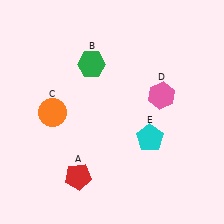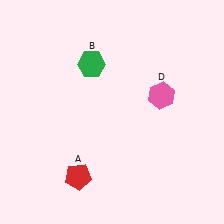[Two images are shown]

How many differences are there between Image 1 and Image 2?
There are 2 differences between the two images.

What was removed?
The cyan pentagon (E), the orange circle (C) were removed in Image 2.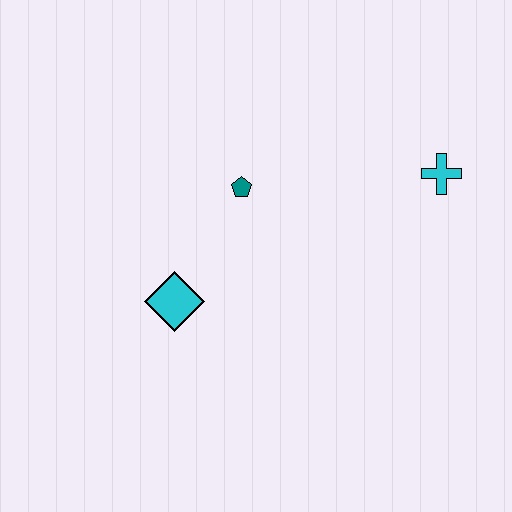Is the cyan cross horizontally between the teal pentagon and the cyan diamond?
No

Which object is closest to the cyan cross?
The teal pentagon is closest to the cyan cross.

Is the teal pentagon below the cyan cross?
Yes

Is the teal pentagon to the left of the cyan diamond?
No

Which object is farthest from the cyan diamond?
The cyan cross is farthest from the cyan diamond.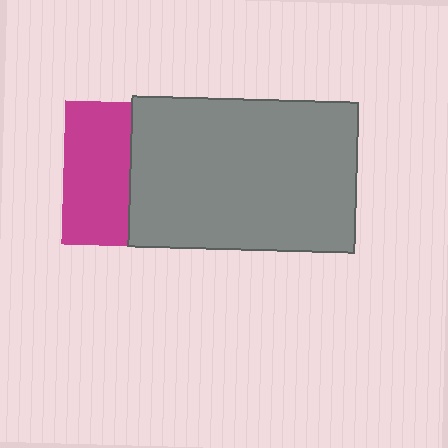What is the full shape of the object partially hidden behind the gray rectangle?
The partially hidden object is a magenta square.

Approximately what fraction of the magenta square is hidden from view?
Roughly 54% of the magenta square is hidden behind the gray rectangle.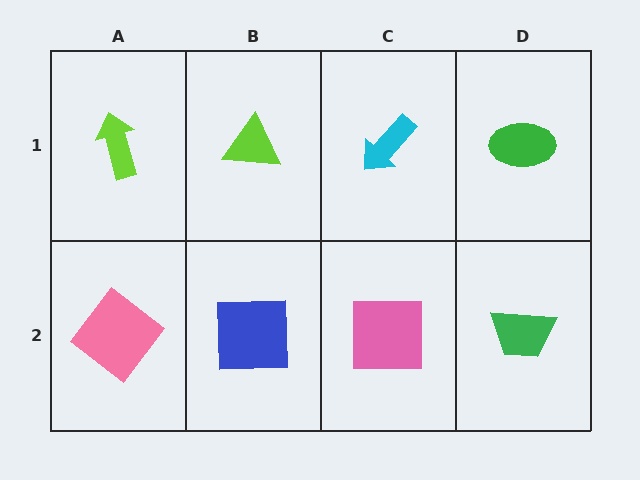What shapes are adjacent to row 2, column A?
A lime arrow (row 1, column A), a blue square (row 2, column B).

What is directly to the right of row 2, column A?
A blue square.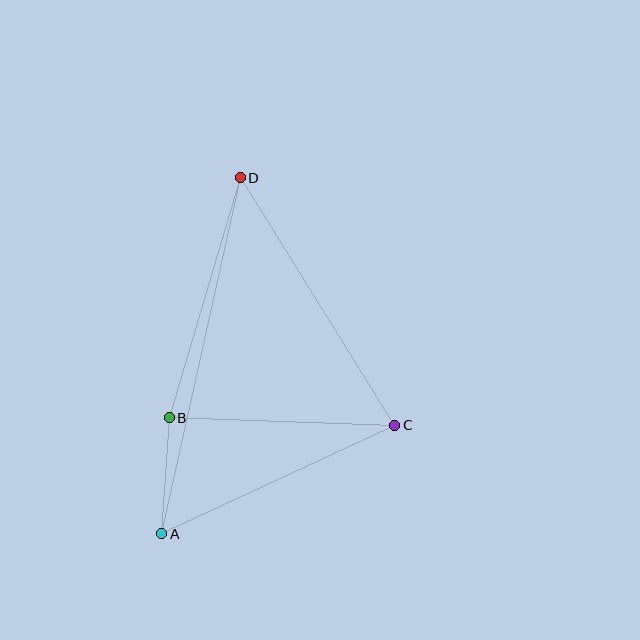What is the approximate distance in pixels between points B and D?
The distance between B and D is approximately 250 pixels.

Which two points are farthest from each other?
Points A and D are farthest from each other.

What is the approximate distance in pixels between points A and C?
The distance between A and C is approximately 257 pixels.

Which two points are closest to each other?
Points A and B are closest to each other.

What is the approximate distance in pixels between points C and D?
The distance between C and D is approximately 292 pixels.